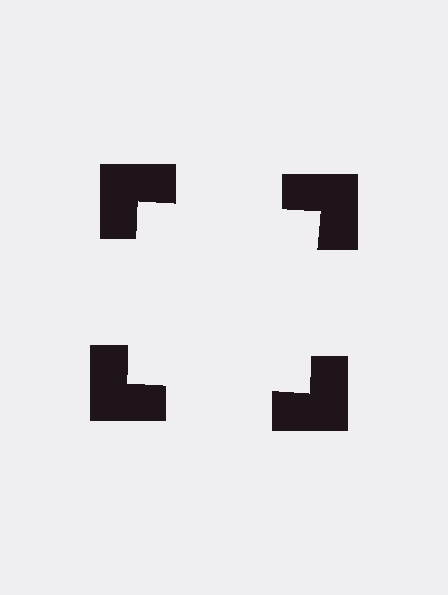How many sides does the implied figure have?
4 sides.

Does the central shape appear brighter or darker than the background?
It typically appears slightly brighter than the background, even though no actual brightness change is drawn.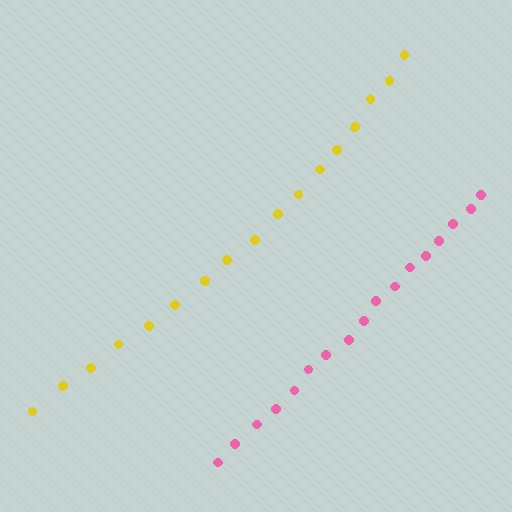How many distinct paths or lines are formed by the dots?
There are 2 distinct paths.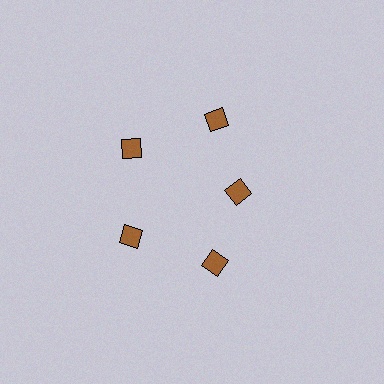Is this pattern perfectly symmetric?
No. The 5 brown diamonds are arranged in a ring, but one element near the 3 o'clock position is pulled inward toward the center, breaking the 5-fold rotational symmetry.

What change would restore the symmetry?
The symmetry would be restored by moving it outward, back onto the ring so that all 5 diamonds sit at equal angles and equal distance from the center.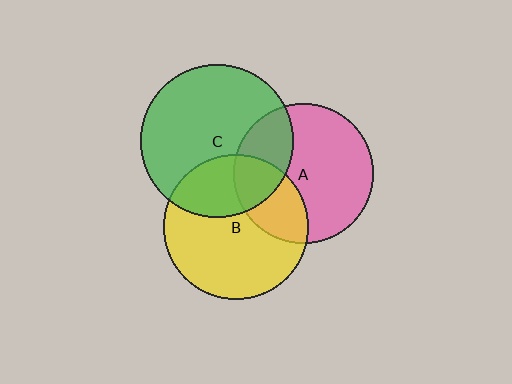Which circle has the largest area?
Circle C (green).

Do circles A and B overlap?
Yes.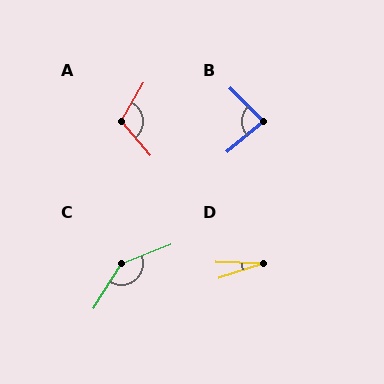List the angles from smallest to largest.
D (20°), B (85°), A (108°), C (143°).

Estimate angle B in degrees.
Approximately 85 degrees.